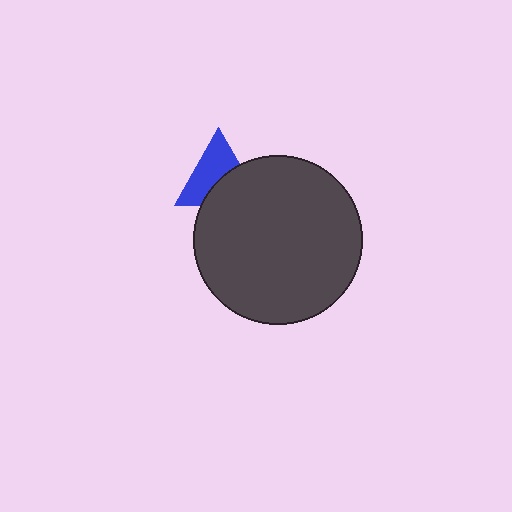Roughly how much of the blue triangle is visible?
About half of it is visible (roughly 58%).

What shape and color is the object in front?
The object in front is a dark gray circle.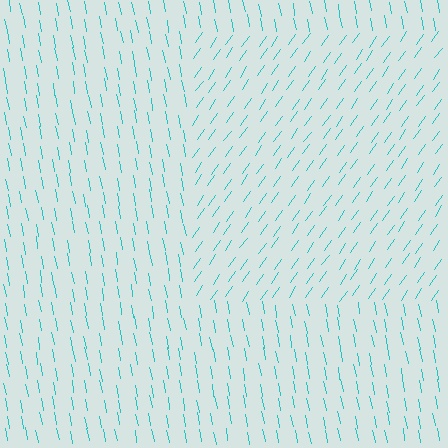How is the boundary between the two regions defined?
The boundary is defined purely by a change in line orientation (approximately 45 degrees difference). All lines are the same color and thickness.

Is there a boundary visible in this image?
Yes, there is a texture boundary formed by a change in line orientation.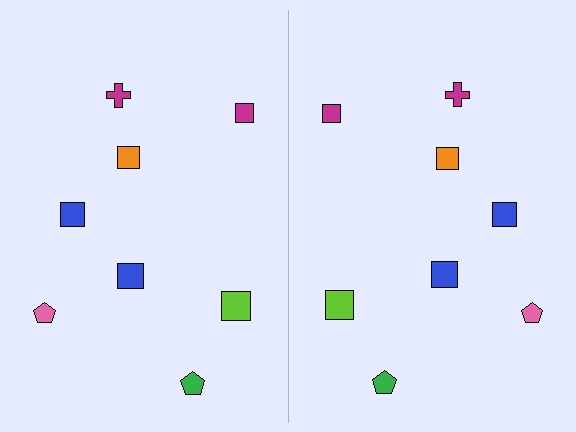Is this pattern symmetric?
Yes, this pattern has bilateral (reflection) symmetry.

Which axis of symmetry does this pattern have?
The pattern has a vertical axis of symmetry running through the center of the image.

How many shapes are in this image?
There are 16 shapes in this image.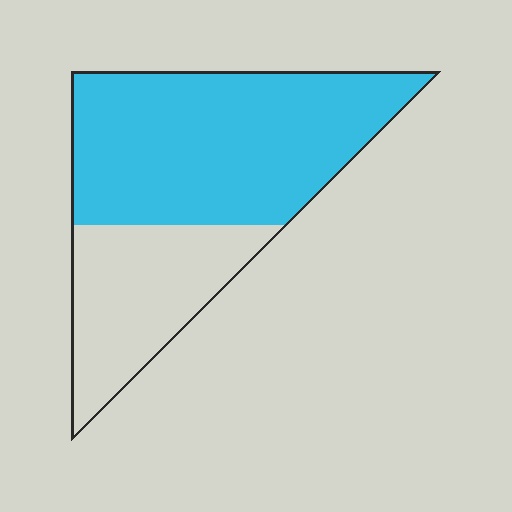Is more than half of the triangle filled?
Yes.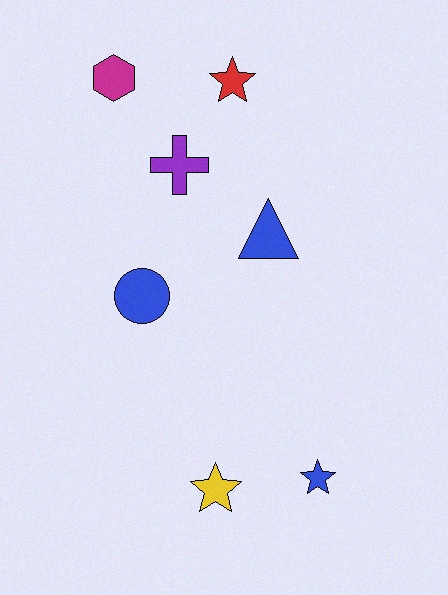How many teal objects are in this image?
There are no teal objects.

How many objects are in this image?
There are 7 objects.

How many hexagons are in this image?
There is 1 hexagon.